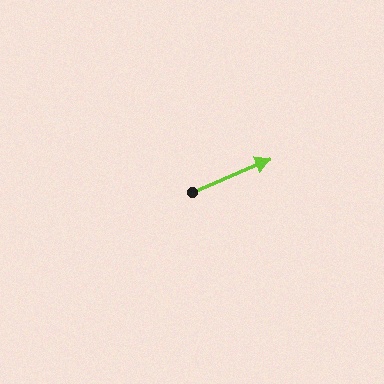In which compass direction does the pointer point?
Northeast.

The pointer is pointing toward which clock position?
Roughly 2 o'clock.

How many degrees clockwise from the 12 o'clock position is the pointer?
Approximately 67 degrees.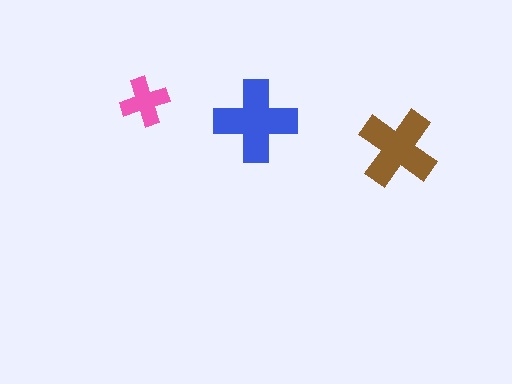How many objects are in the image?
There are 3 objects in the image.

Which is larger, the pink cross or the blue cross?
The blue one.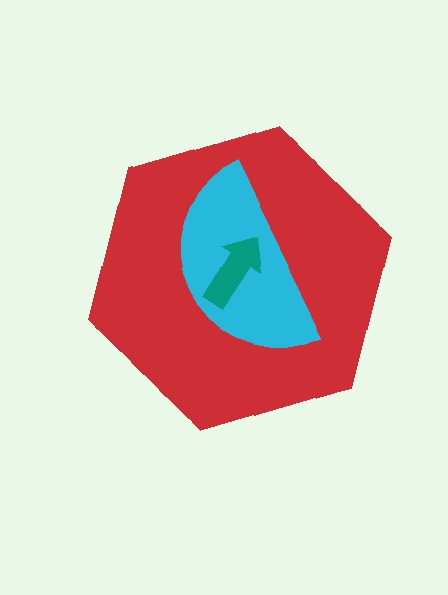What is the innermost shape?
The teal arrow.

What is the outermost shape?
The red hexagon.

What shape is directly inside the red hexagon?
The cyan semicircle.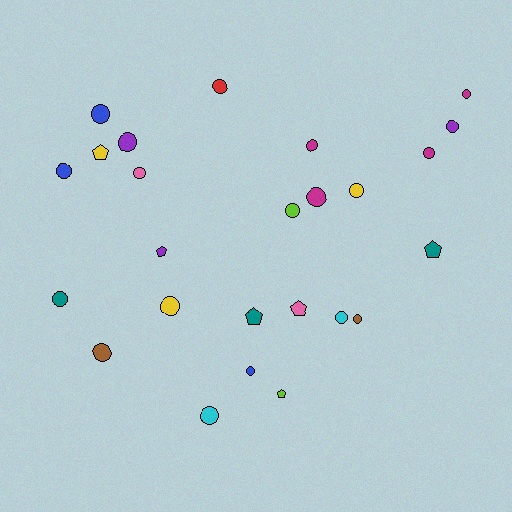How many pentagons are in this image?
There are 6 pentagons.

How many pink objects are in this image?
There are 2 pink objects.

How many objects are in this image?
There are 25 objects.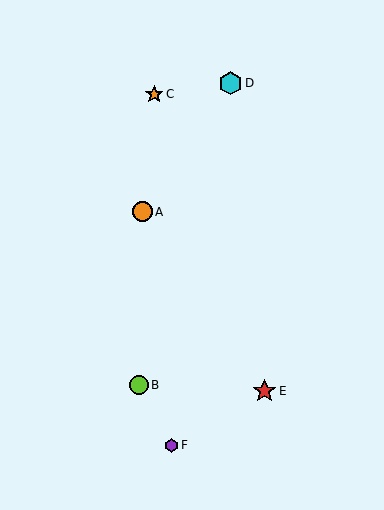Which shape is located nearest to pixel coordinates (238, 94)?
The cyan hexagon (labeled D) at (231, 83) is nearest to that location.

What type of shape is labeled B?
Shape B is a lime circle.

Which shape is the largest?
The cyan hexagon (labeled D) is the largest.